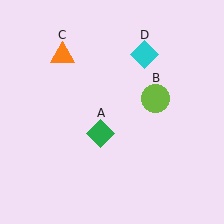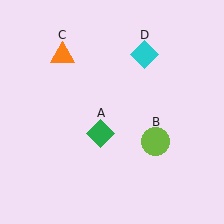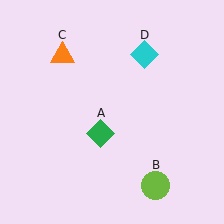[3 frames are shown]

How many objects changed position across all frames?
1 object changed position: lime circle (object B).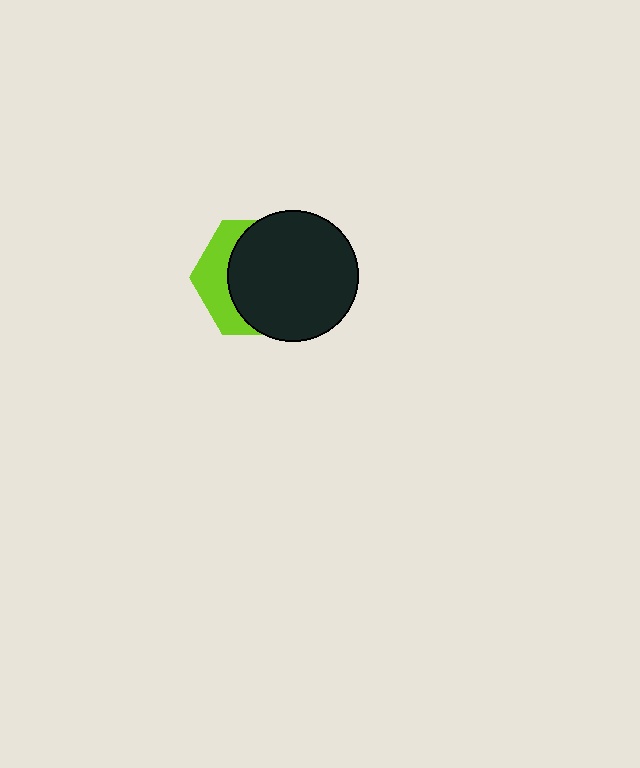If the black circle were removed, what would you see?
You would see the complete lime hexagon.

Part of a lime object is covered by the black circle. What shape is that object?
It is a hexagon.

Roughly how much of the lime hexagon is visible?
A small part of it is visible (roughly 31%).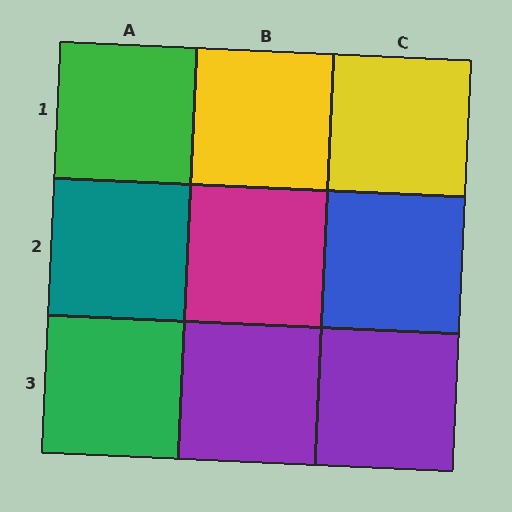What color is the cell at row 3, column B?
Purple.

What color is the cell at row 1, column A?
Green.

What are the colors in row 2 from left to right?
Teal, magenta, blue.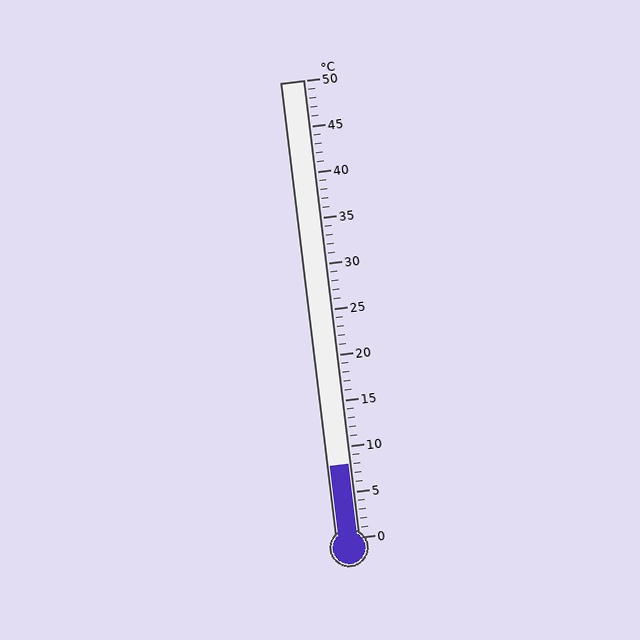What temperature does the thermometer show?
The thermometer shows approximately 8°C.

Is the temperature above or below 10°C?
The temperature is below 10°C.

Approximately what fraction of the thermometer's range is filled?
The thermometer is filled to approximately 15% of its range.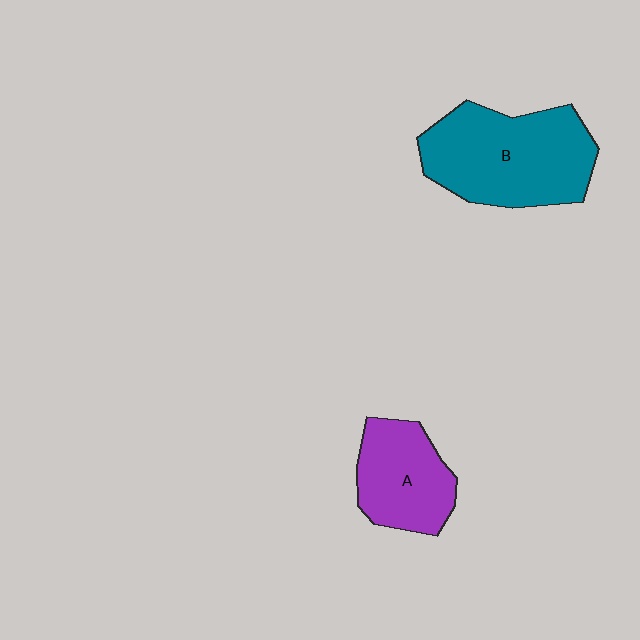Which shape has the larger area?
Shape B (teal).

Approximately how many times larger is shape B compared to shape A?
Approximately 1.6 times.